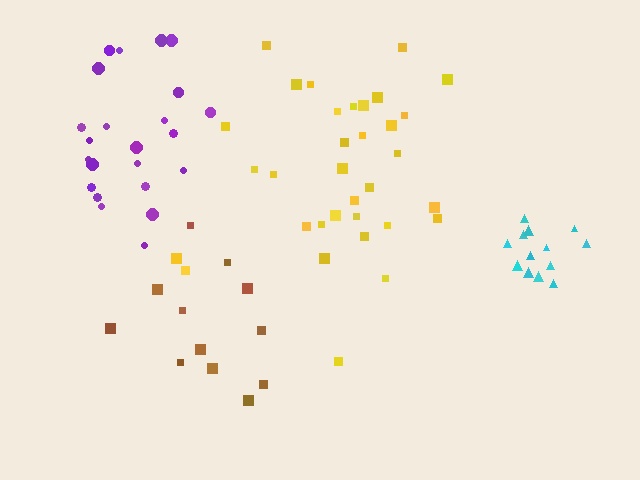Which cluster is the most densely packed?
Cyan.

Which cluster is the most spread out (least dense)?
Brown.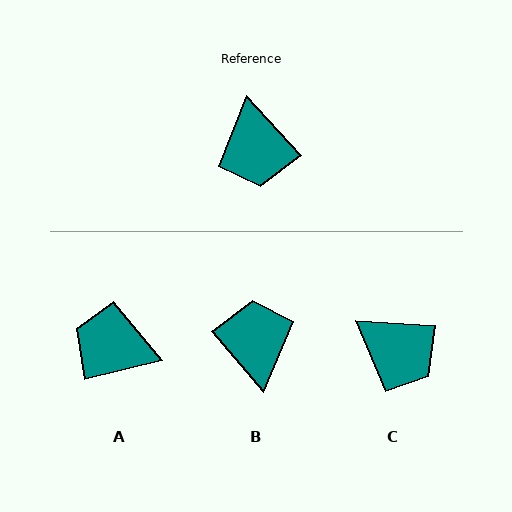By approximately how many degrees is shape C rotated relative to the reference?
Approximately 45 degrees counter-clockwise.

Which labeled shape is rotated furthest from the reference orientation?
B, about 179 degrees away.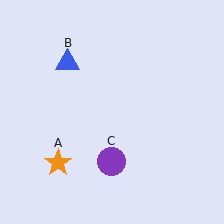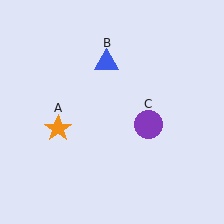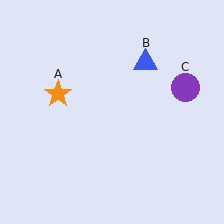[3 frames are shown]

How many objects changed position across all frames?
3 objects changed position: orange star (object A), blue triangle (object B), purple circle (object C).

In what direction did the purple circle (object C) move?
The purple circle (object C) moved up and to the right.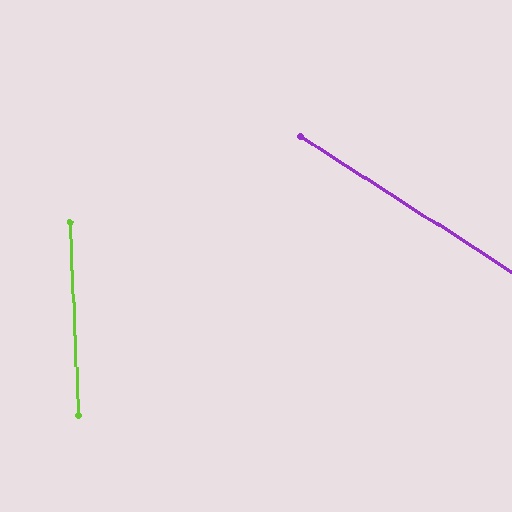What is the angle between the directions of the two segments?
Approximately 55 degrees.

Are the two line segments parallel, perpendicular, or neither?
Neither parallel nor perpendicular — they differ by about 55°.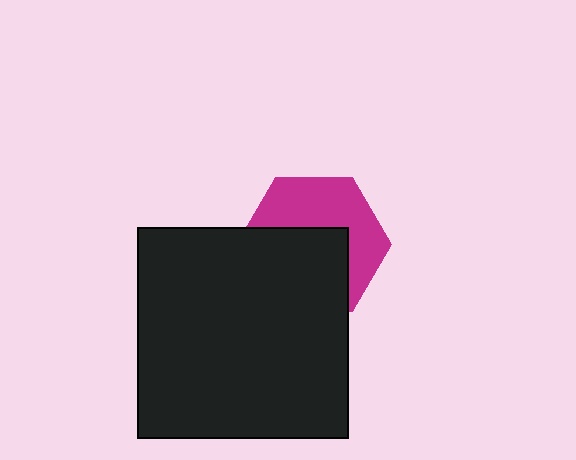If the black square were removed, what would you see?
You would see the complete magenta hexagon.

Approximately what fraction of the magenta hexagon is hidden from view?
Roughly 52% of the magenta hexagon is hidden behind the black square.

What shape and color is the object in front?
The object in front is a black square.